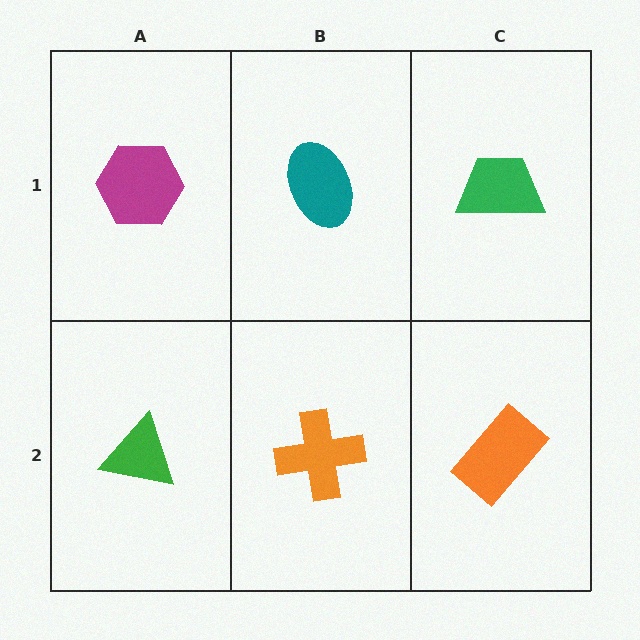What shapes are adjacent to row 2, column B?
A teal ellipse (row 1, column B), a green triangle (row 2, column A), an orange rectangle (row 2, column C).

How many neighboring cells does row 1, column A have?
2.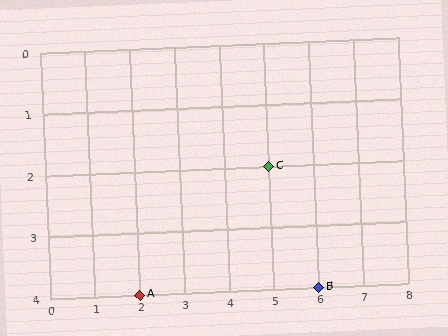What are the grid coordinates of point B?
Point B is at grid coordinates (6, 4).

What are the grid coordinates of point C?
Point C is at grid coordinates (5, 2).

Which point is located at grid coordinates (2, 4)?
Point A is at (2, 4).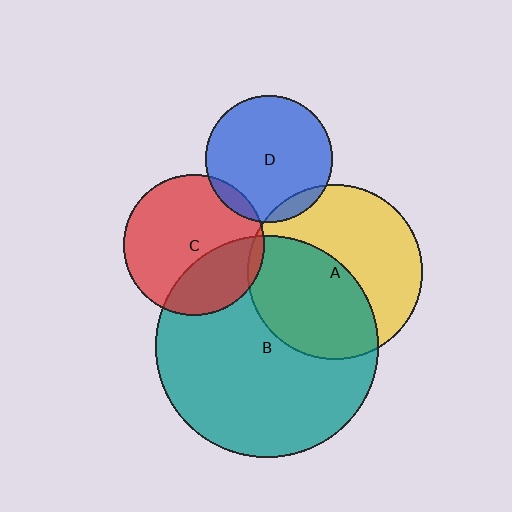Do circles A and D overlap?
Yes.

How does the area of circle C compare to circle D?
Approximately 1.2 times.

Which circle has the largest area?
Circle B (teal).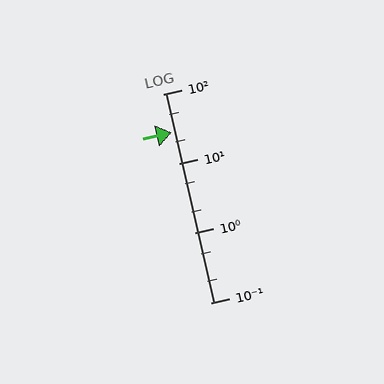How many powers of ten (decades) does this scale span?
The scale spans 3 decades, from 0.1 to 100.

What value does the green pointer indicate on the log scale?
The pointer indicates approximately 28.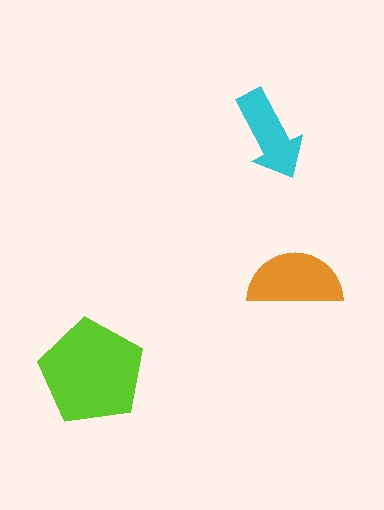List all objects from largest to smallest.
The lime pentagon, the orange semicircle, the cyan arrow.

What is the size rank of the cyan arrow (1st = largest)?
3rd.